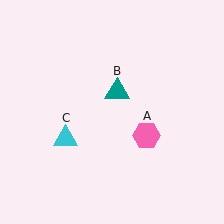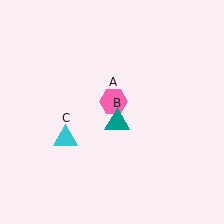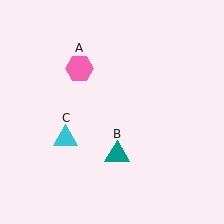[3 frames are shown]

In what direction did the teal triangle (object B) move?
The teal triangle (object B) moved down.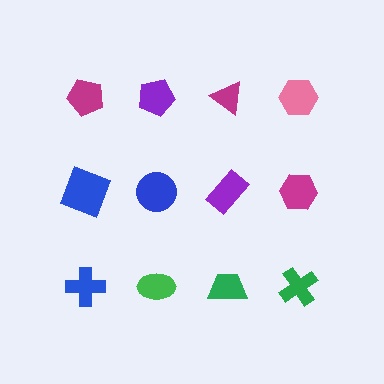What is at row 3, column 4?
A green cross.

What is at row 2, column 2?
A blue circle.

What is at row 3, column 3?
A green trapezoid.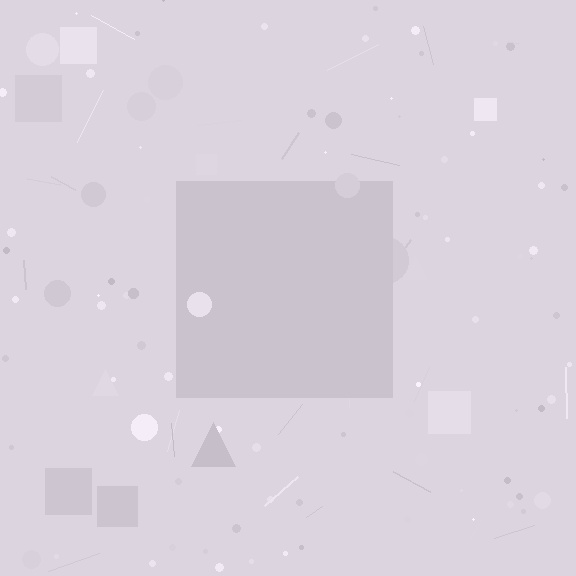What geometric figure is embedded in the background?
A square is embedded in the background.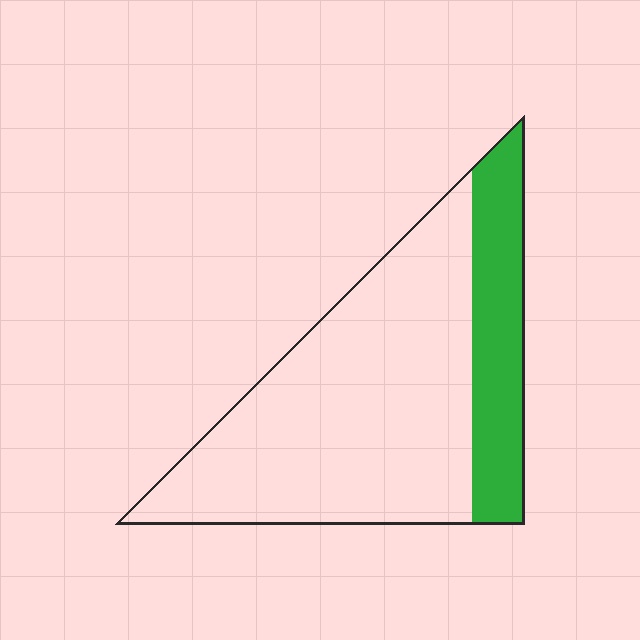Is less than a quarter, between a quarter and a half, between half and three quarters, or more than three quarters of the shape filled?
Less than a quarter.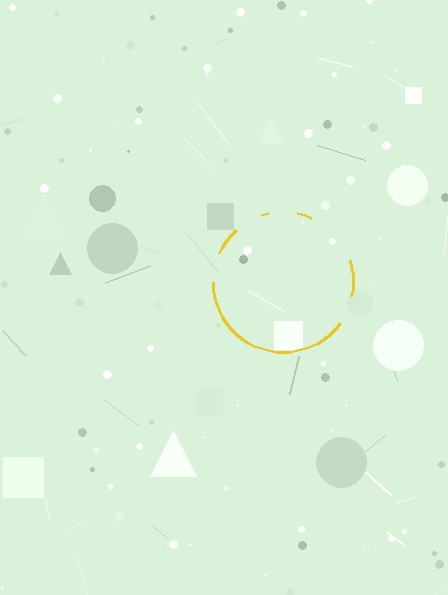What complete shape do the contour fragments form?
The contour fragments form a circle.